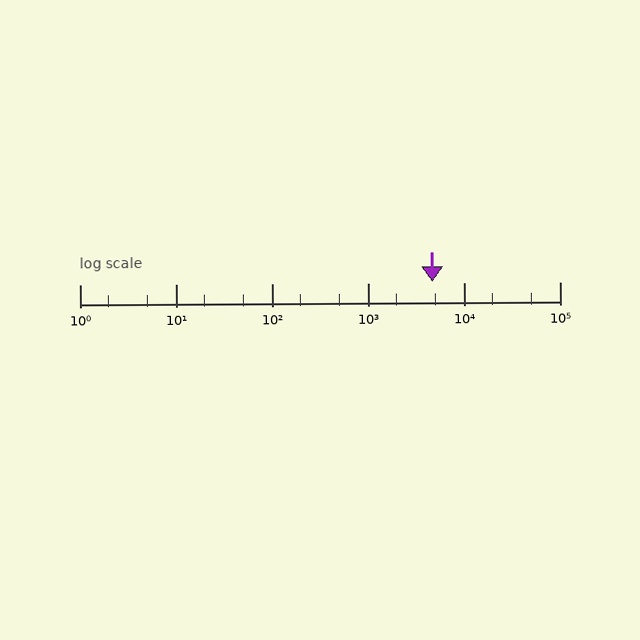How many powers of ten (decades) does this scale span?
The scale spans 5 decades, from 1 to 100000.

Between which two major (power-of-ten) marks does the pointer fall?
The pointer is between 1000 and 10000.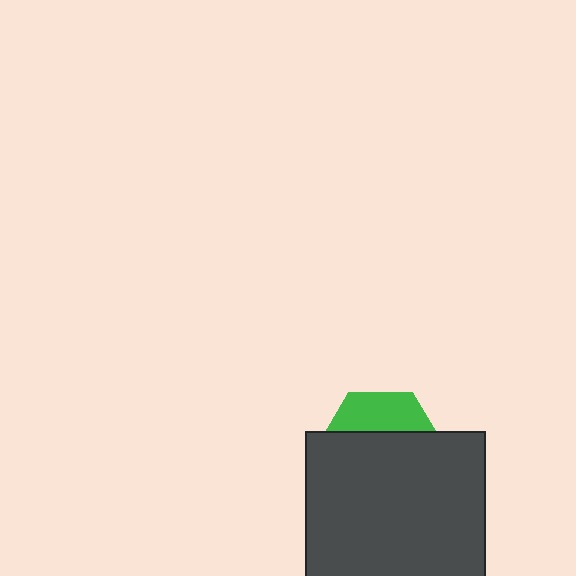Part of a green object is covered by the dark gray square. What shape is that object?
It is a hexagon.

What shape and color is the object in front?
The object in front is a dark gray square.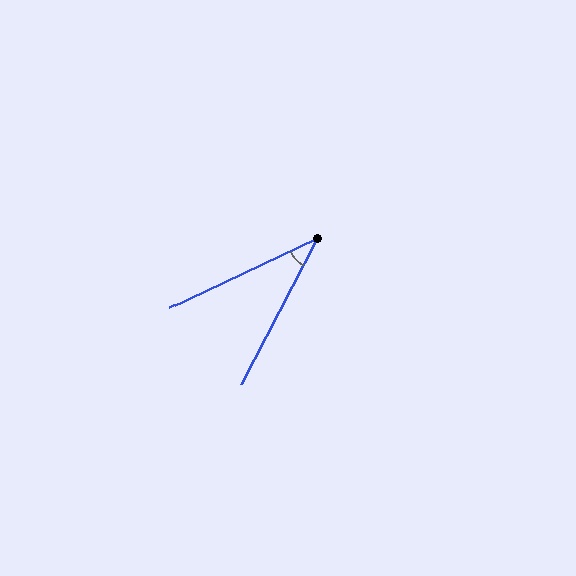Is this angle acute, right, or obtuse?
It is acute.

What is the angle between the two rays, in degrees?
Approximately 37 degrees.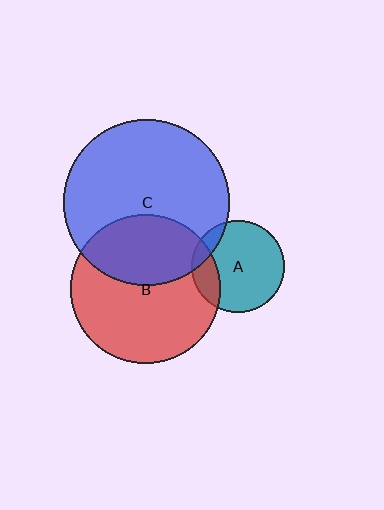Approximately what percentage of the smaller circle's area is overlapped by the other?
Approximately 20%.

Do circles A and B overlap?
Yes.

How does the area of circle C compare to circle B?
Approximately 1.2 times.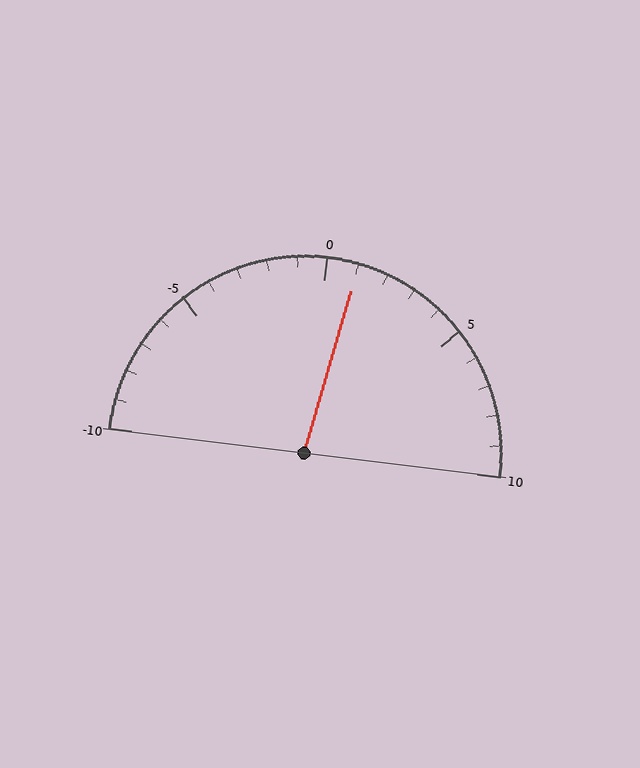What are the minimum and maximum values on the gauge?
The gauge ranges from -10 to 10.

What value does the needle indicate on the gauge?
The needle indicates approximately 1.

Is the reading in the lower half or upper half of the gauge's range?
The reading is in the upper half of the range (-10 to 10).